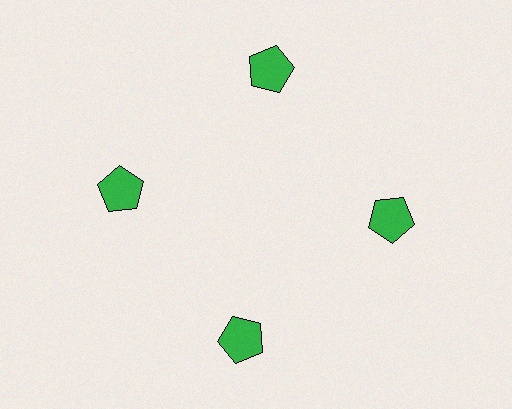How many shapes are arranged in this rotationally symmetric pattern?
There are 4 shapes, arranged in 4 groups of 1.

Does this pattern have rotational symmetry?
Yes, this pattern has 4-fold rotational symmetry. It looks the same after rotating 90 degrees around the center.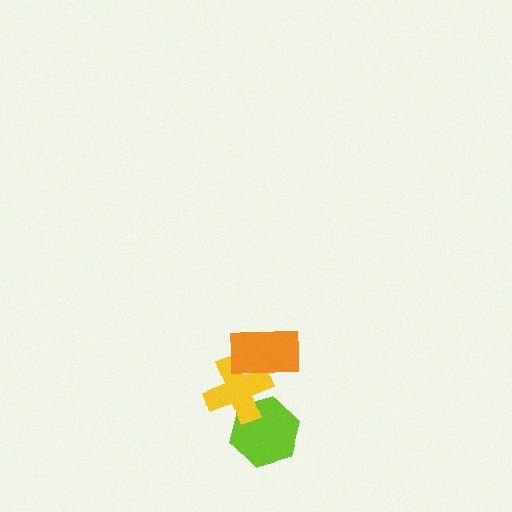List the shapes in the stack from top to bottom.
From top to bottom: the orange rectangle, the yellow cross, the lime hexagon.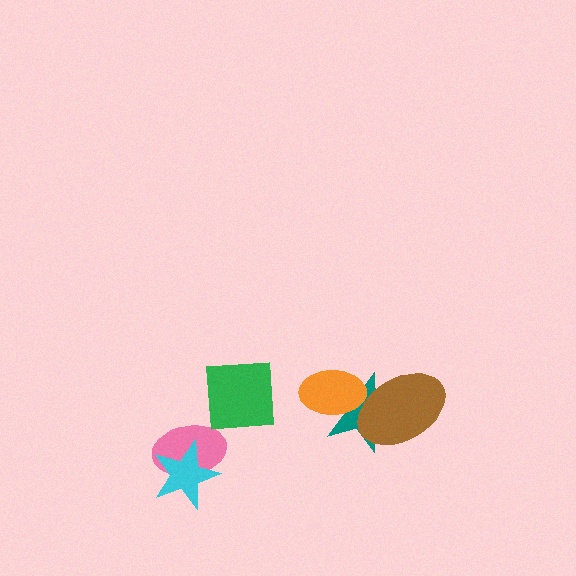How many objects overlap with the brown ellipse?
2 objects overlap with the brown ellipse.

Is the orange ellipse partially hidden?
Yes, it is partially covered by another shape.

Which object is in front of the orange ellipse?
The brown ellipse is in front of the orange ellipse.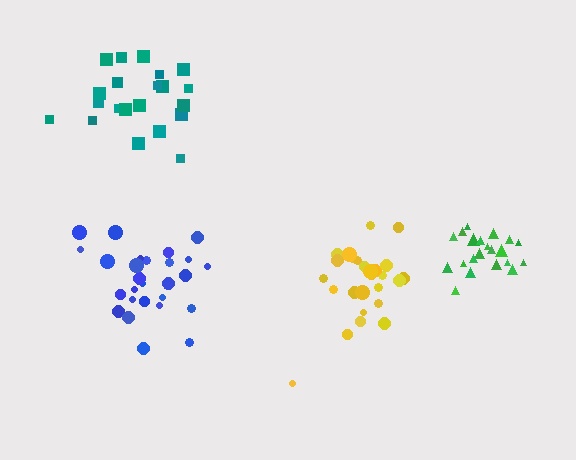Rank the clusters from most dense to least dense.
green, blue, yellow, teal.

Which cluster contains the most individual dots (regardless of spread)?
Blue (28).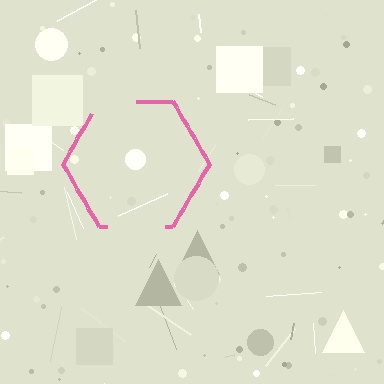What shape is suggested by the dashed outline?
The dashed outline suggests a hexagon.